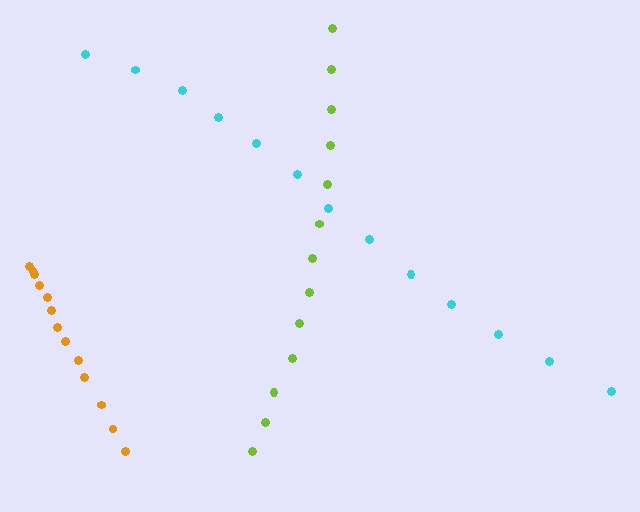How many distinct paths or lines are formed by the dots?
There are 3 distinct paths.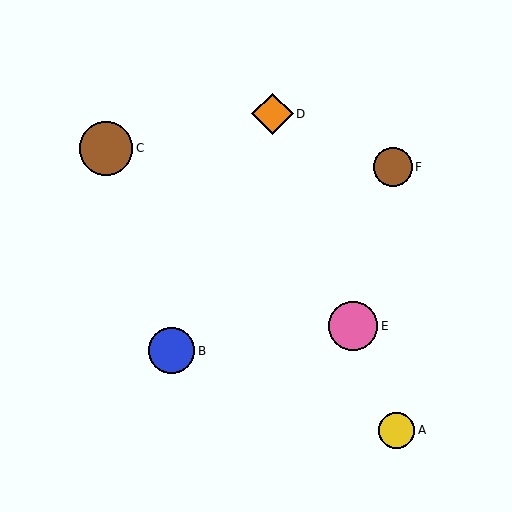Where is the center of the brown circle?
The center of the brown circle is at (106, 148).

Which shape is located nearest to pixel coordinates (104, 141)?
The brown circle (labeled C) at (106, 148) is nearest to that location.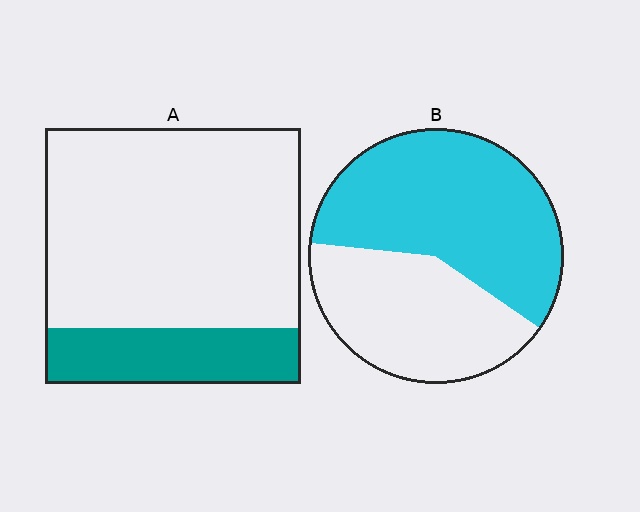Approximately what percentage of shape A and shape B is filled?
A is approximately 20% and B is approximately 60%.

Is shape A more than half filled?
No.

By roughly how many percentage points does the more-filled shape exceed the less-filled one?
By roughly 35 percentage points (B over A).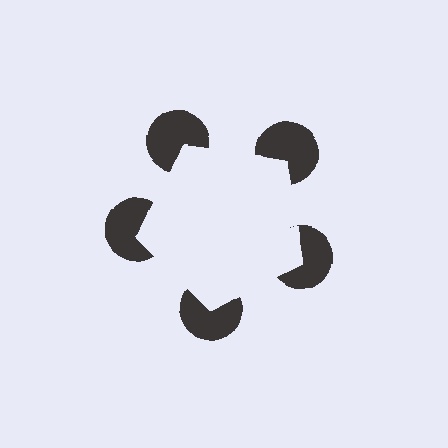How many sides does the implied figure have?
5 sides.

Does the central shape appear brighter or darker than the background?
It typically appears slightly brighter than the background, even though no actual brightness change is drawn.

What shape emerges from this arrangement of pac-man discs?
An illusory pentagon — its edges are inferred from the aligned wedge cuts in the pac-man discs, not physically drawn.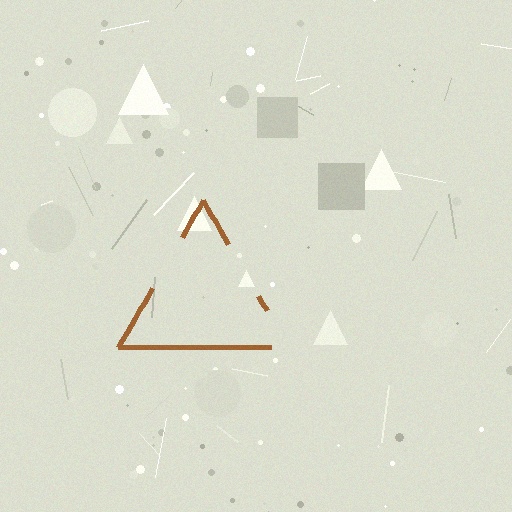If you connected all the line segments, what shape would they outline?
They would outline a triangle.